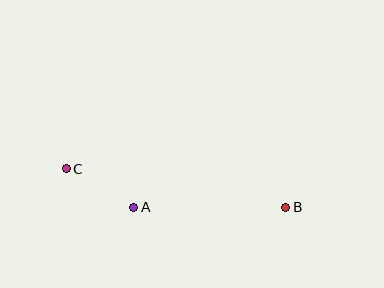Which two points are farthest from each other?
Points B and C are farthest from each other.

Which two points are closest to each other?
Points A and C are closest to each other.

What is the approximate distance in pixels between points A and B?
The distance between A and B is approximately 152 pixels.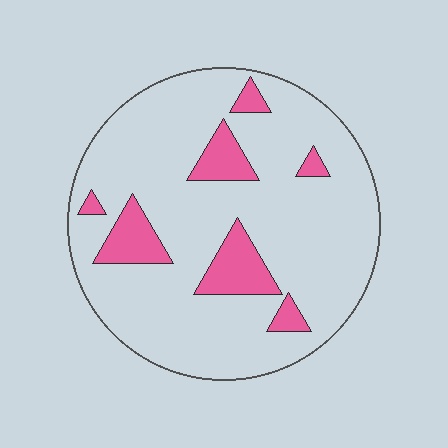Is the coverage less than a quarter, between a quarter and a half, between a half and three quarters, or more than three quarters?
Less than a quarter.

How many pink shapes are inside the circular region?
7.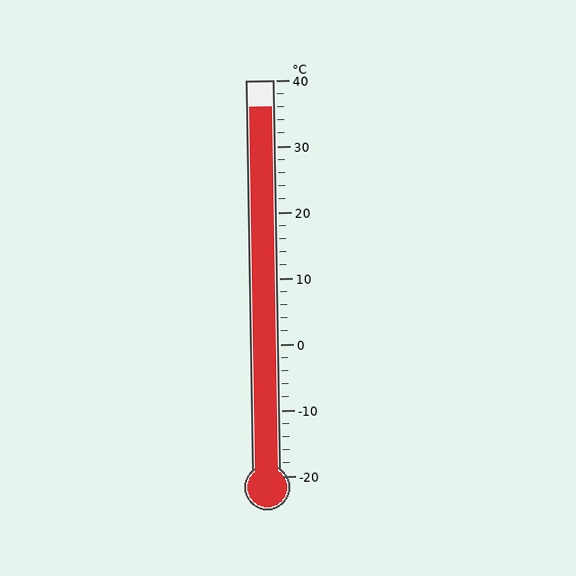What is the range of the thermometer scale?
The thermometer scale ranges from -20°C to 40°C.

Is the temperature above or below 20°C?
The temperature is above 20°C.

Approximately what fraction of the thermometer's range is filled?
The thermometer is filled to approximately 95% of its range.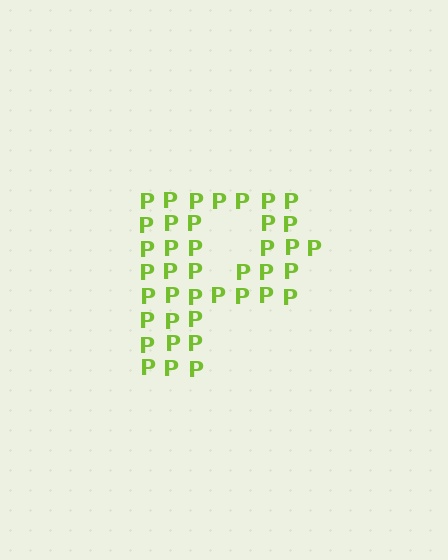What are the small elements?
The small elements are letter P's.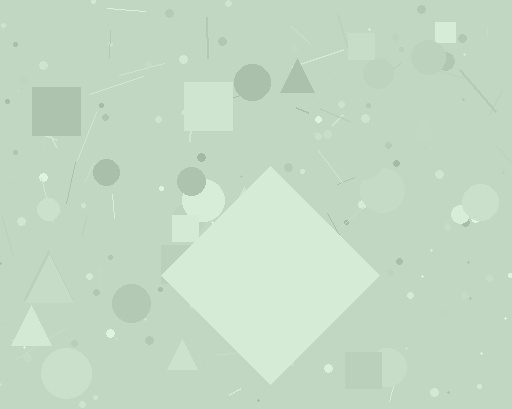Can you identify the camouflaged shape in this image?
The camouflaged shape is a diamond.